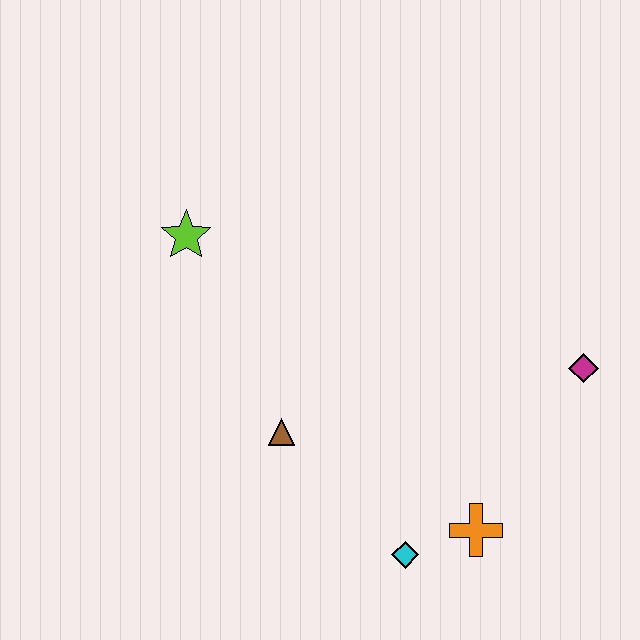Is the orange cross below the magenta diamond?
Yes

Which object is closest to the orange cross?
The cyan diamond is closest to the orange cross.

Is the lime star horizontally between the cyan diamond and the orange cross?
No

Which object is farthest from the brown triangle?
The magenta diamond is farthest from the brown triangle.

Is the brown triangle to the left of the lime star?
No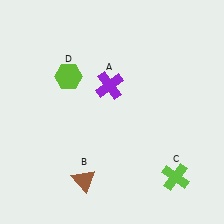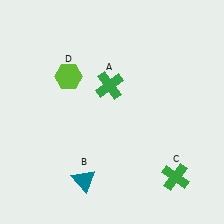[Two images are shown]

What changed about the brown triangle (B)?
In Image 1, B is brown. In Image 2, it changed to teal.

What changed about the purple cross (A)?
In Image 1, A is purple. In Image 2, it changed to green.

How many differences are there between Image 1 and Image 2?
There are 3 differences between the two images.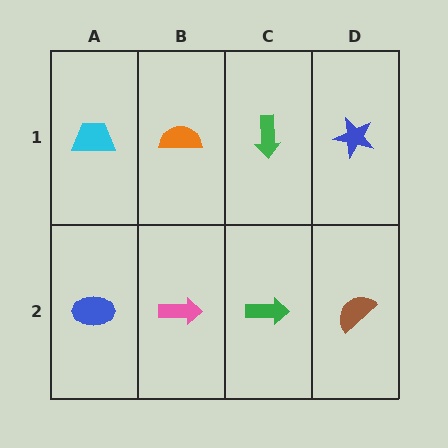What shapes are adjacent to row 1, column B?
A pink arrow (row 2, column B), a cyan trapezoid (row 1, column A), a green arrow (row 1, column C).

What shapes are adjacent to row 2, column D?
A blue star (row 1, column D), a green arrow (row 2, column C).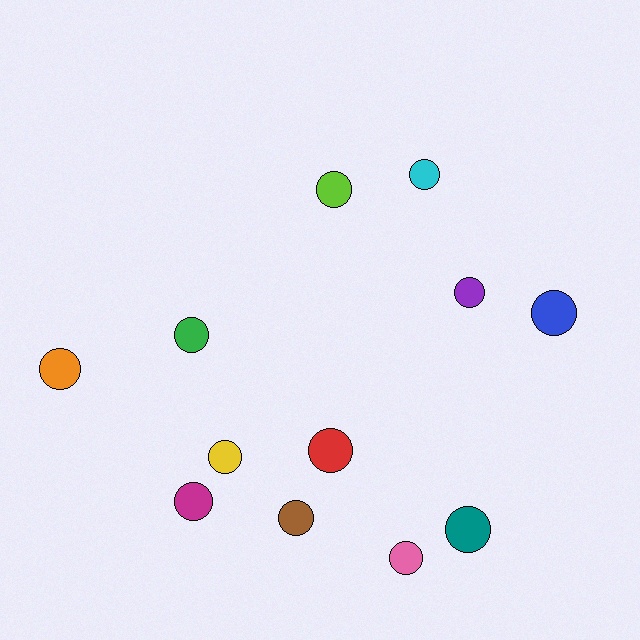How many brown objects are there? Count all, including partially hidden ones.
There is 1 brown object.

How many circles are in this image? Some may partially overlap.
There are 12 circles.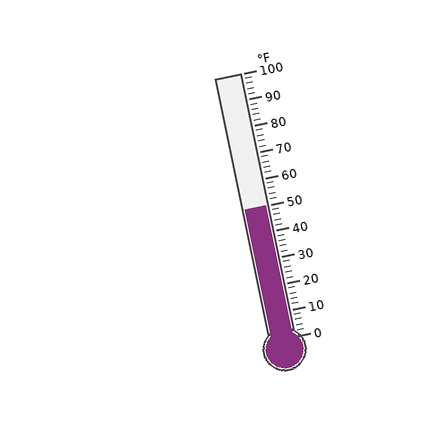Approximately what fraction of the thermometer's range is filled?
The thermometer is filled to approximately 50% of its range.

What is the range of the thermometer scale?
The thermometer scale ranges from 0°F to 100°F.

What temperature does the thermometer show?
The thermometer shows approximately 50°F.